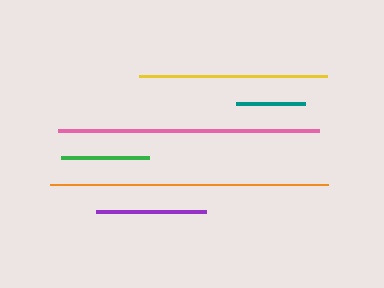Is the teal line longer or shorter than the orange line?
The orange line is longer than the teal line.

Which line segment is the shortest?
The teal line is the shortest at approximately 70 pixels.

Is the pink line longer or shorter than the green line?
The pink line is longer than the green line.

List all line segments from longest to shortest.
From longest to shortest: orange, pink, yellow, purple, green, teal.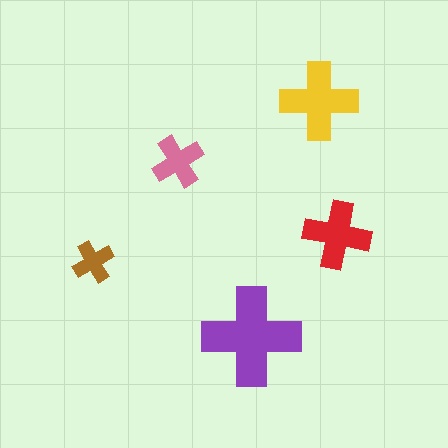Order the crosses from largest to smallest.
the purple one, the yellow one, the red one, the pink one, the brown one.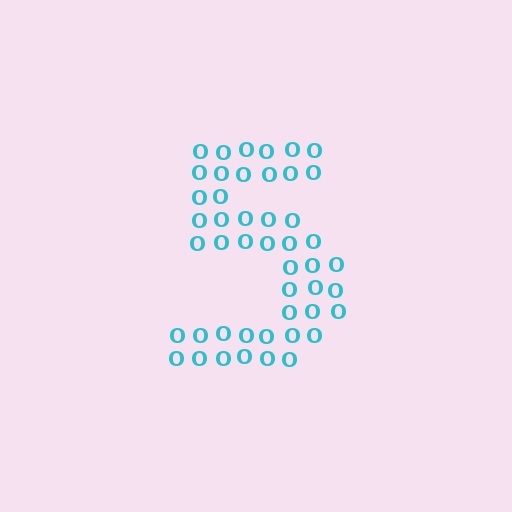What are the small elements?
The small elements are letter O's.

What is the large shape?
The large shape is the digit 5.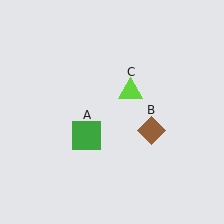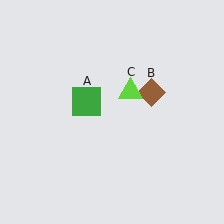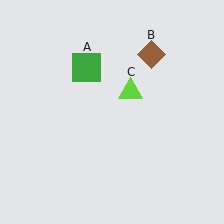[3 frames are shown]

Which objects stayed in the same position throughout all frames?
Lime triangle (object C) remained stationary.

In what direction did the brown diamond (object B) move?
The brown diamond (object B) moved up.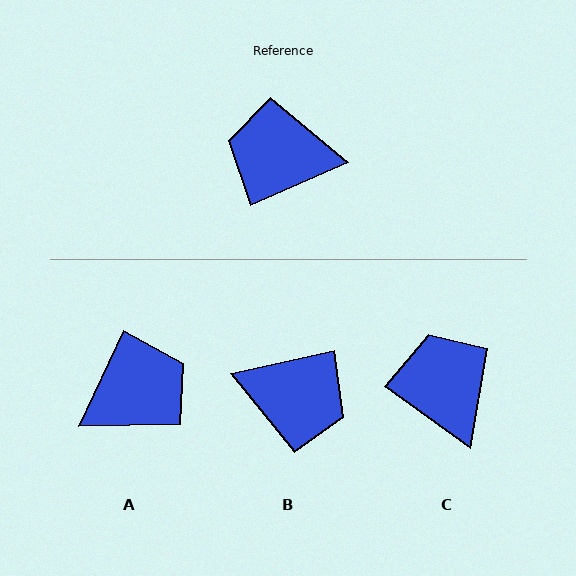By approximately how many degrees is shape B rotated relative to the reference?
Approximately 169 degrees counter-clockwise.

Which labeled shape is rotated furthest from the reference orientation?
B, about 169 degrees away.